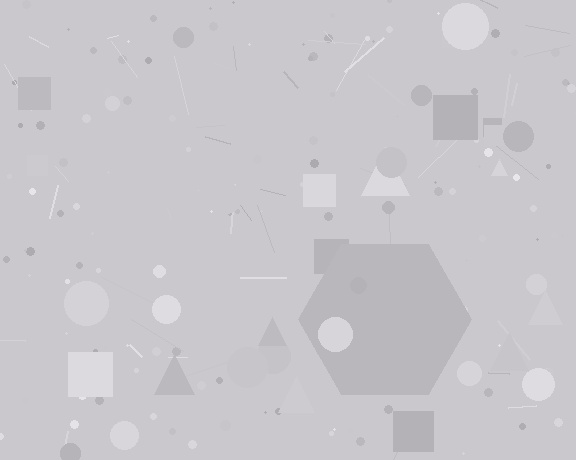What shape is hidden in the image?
A hexagon is hidden in the image.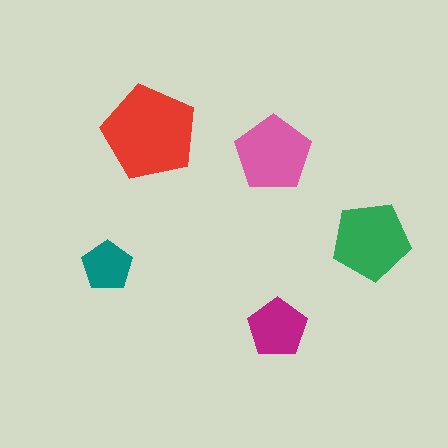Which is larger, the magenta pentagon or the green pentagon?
The green one.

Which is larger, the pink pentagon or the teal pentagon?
The pink one.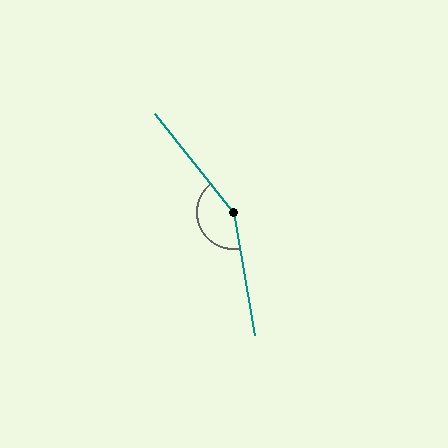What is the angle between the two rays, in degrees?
Approximately 151 degrees.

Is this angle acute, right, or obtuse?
It is obtuse.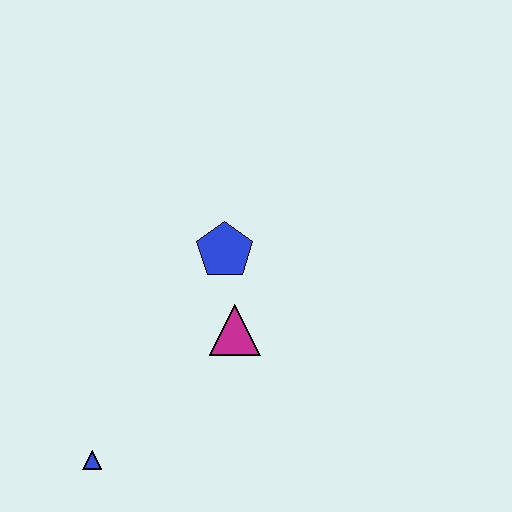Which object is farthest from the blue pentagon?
The blue triangle is farthest from the blue pentagon.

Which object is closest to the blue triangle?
The magenta triangle is closest to the blue triangle.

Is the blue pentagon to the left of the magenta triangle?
Yes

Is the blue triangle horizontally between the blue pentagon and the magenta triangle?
No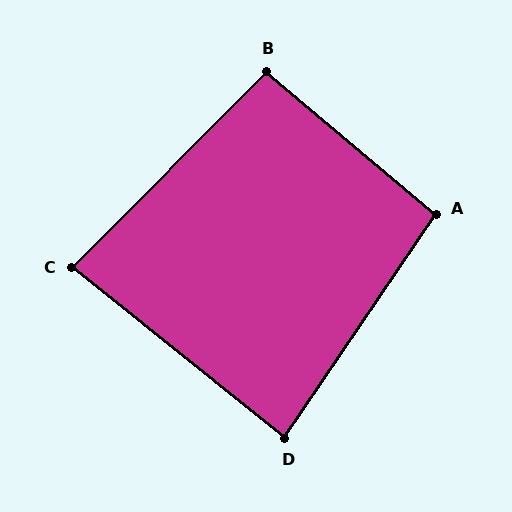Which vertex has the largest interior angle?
A, at approximately 96 degrees.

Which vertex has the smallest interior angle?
C, at approximately 84 degrees.